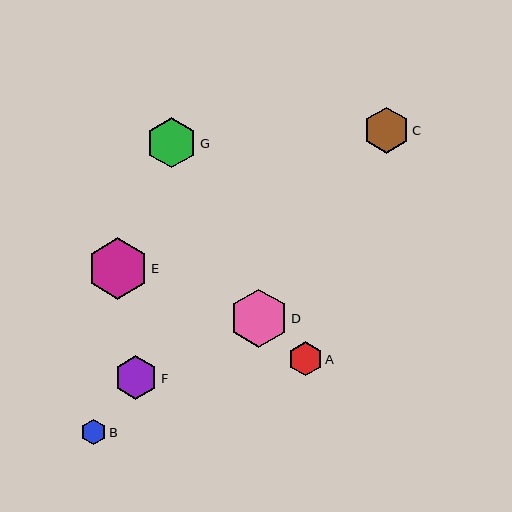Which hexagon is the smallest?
Hexagon B is the smallest with a size of approximately 25 pixels.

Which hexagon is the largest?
Hexagon E is the largest with a size of approximately 61 pixels.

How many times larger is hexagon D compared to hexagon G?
Hexagon D is approximately 1.2 times the size of hexagon G.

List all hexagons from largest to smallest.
From largest to smallest: E, D, G, C, F, A, B.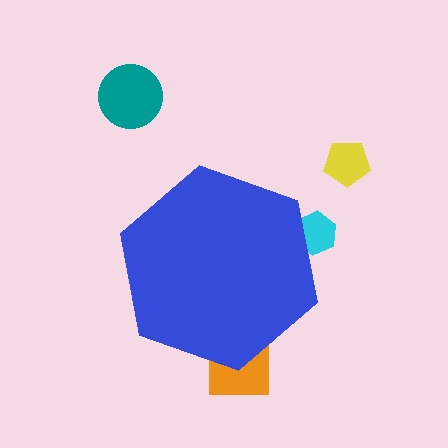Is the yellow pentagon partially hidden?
No, the yellow pentagon is fully visible.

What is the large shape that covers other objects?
A blue hexagon.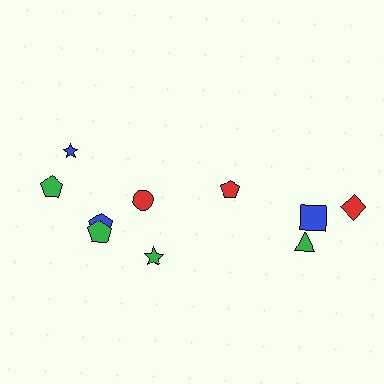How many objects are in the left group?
There are 6 objects.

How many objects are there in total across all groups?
There are 10 objects.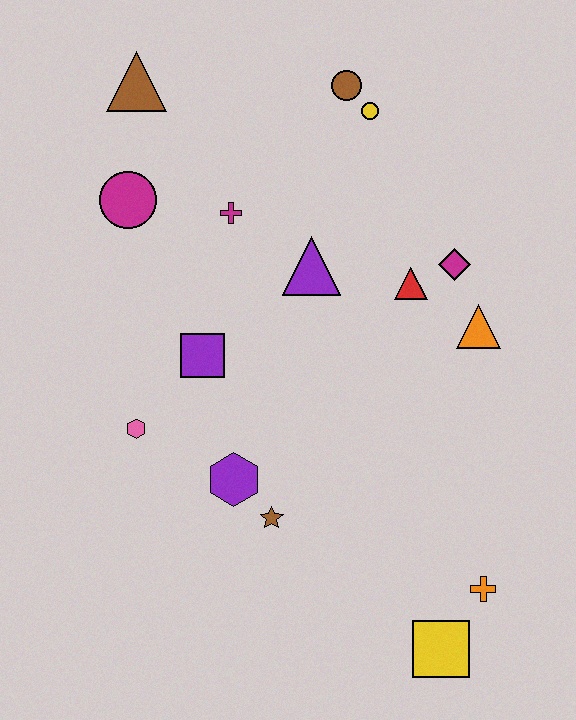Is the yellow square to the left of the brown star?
No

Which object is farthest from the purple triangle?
The yellow square is farthest from the purple triangle.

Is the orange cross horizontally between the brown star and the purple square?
No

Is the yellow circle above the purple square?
Yes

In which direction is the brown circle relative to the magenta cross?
The brown circle is above the magenta cross.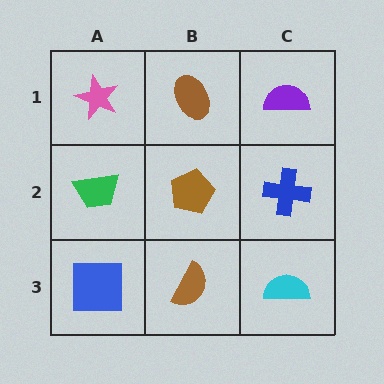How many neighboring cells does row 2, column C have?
3.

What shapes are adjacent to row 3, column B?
A brown pentagon (row 2, column B), a blue square (row 3, column A), a cyan semicircle (row 3, column C).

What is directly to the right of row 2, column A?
A brown pentagon.